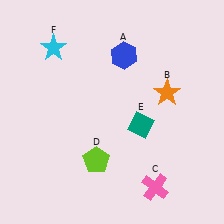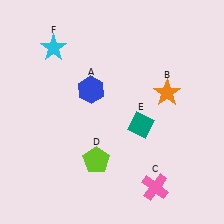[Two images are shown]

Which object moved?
The blue hexagon (A) moved down.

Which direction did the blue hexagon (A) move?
The blue hexagon (A) moved down.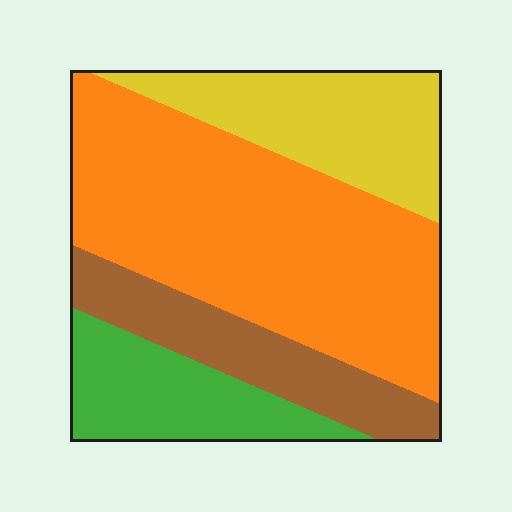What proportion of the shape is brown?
Brown covers about 15% of the shape.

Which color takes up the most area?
Orange, at roughly 50%.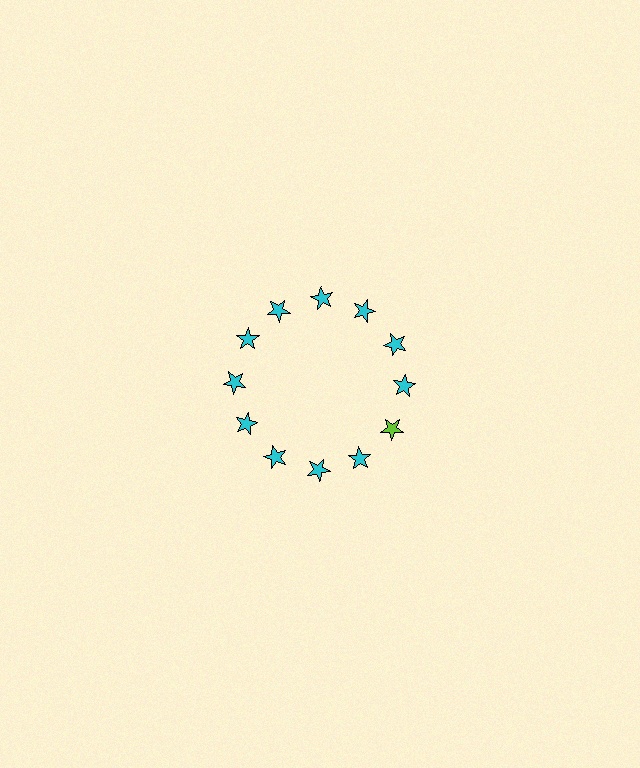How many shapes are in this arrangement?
There are 12 shapes arranged in a ring pattern.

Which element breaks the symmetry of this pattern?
The lime star at roughly the 4 o'clock position breaks the symmetry. All other shapes are cyan stars.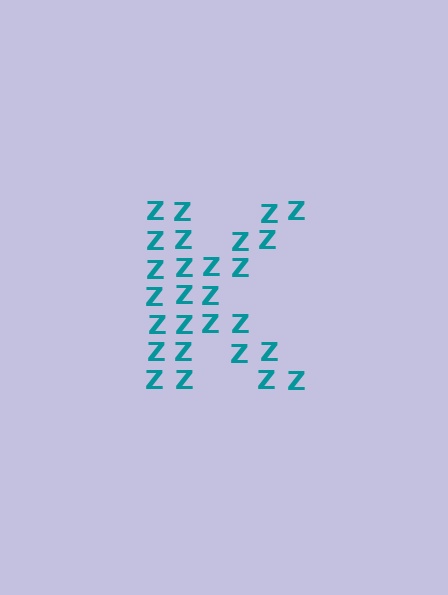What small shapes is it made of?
It is made of small letter Z's.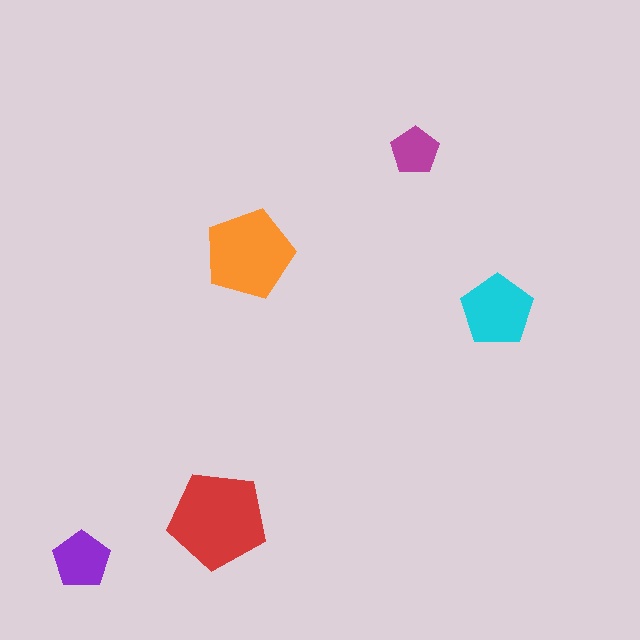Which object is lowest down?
The purple pentagon is bottommost.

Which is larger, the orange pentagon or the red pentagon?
The red one.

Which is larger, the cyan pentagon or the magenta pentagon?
The cyan one.